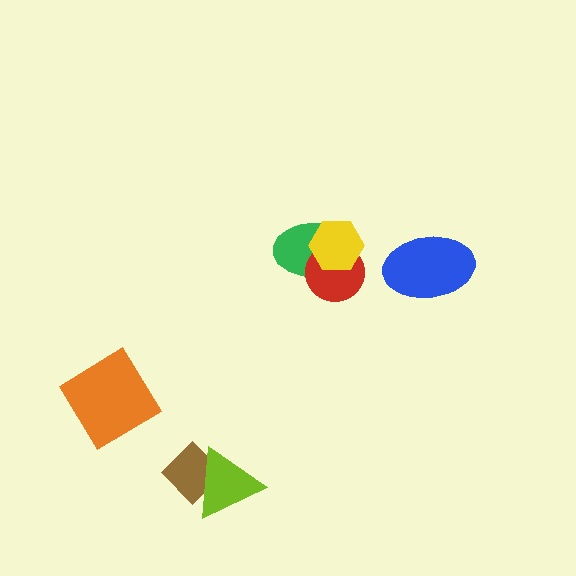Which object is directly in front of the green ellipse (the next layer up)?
The red circle is directly in front of the green ellipse.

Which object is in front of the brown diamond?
The lime triangle is in front of the brown diamond.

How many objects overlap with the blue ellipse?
0 objects overlap with the blue ellipse.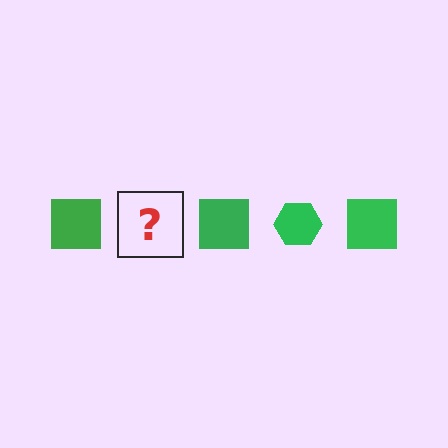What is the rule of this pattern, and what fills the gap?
The rule is that the pattern cycles through square, hexagon shapes in green. The gap should be filled with a green hexagon.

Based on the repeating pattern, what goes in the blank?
The blank should be a green hexagon.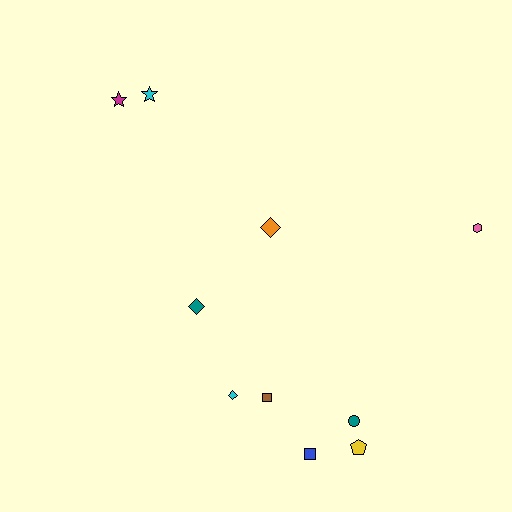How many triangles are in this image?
There are no triangles.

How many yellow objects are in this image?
There is 1 yellow object.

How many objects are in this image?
There are 10 objects.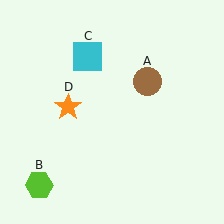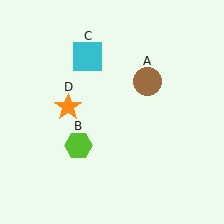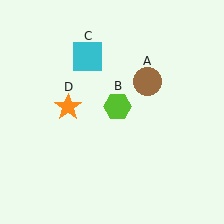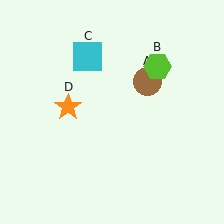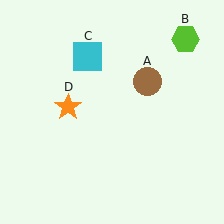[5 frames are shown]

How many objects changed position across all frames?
1 object changed position: lime hexagon (object B).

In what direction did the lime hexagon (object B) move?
The lime hexagon (object B) moved up and to the right.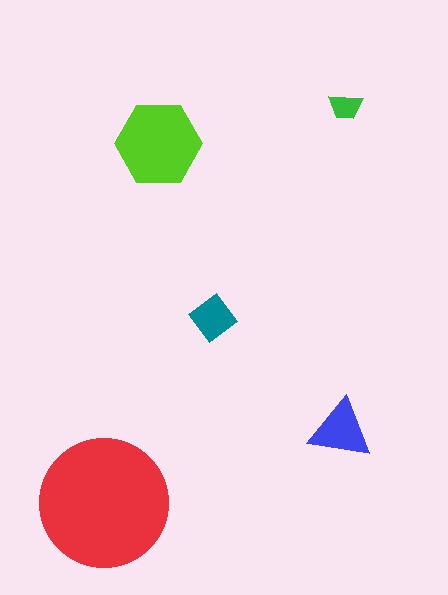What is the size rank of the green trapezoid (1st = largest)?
5th.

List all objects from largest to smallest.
The red circle, the lime hexagon, the blue triangle, the teal diamond, the green trapezoid.